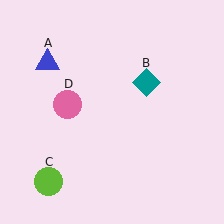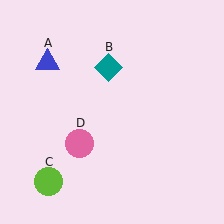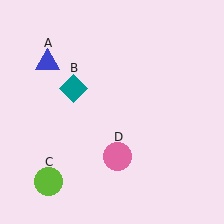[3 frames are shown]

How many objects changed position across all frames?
2 objects changed position: teal diamond (object B), pink circle (object D).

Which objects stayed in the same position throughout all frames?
Blue triangle (object A) and lime circle (object C) remained stationary.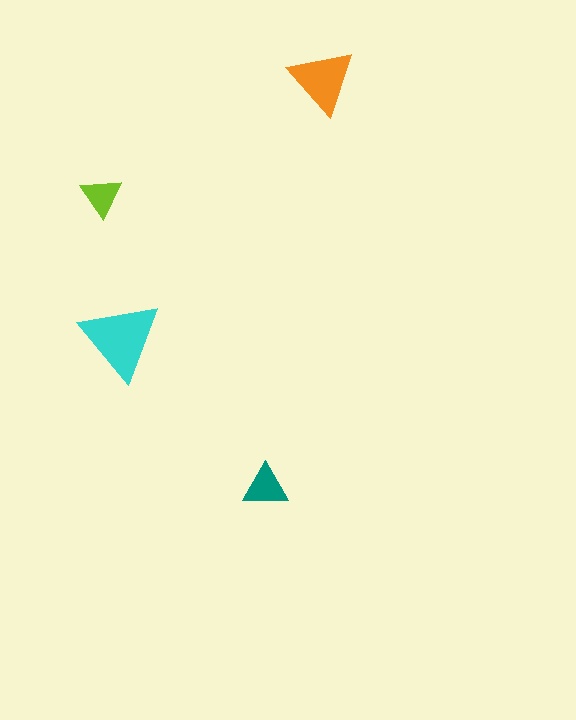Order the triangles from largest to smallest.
the cyan one, the orange one, the teal one, the lime one.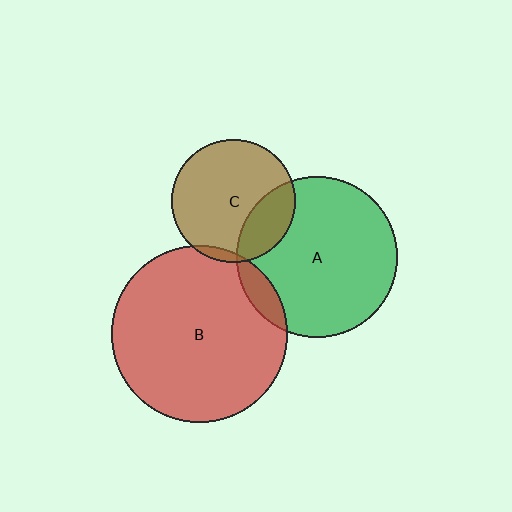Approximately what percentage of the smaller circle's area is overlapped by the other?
Approximately 5%.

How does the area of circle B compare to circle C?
Approximately 2.0 times.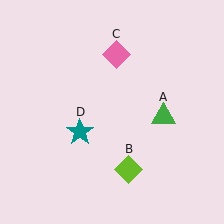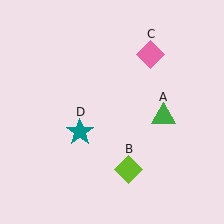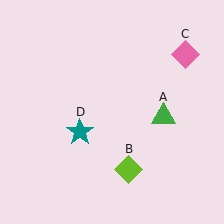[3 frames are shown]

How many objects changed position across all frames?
1 object changed position: pink diamond (object C).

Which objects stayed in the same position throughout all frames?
Green triangle (object A) and lime diamond (object B) and teal star (object D) remained stationary.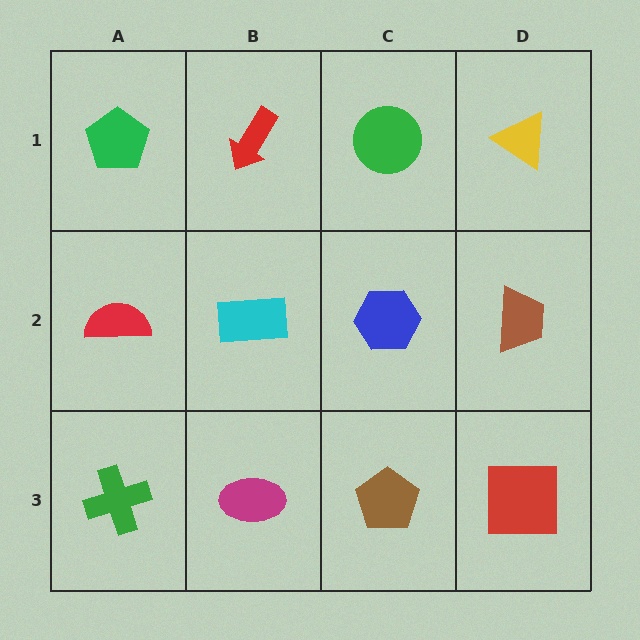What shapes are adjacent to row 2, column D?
A yellow triangle (row 1, column D), a red square (row 3, column D), a blue hexagon (row 2, column C).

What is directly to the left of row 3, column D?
A brown pentagon.